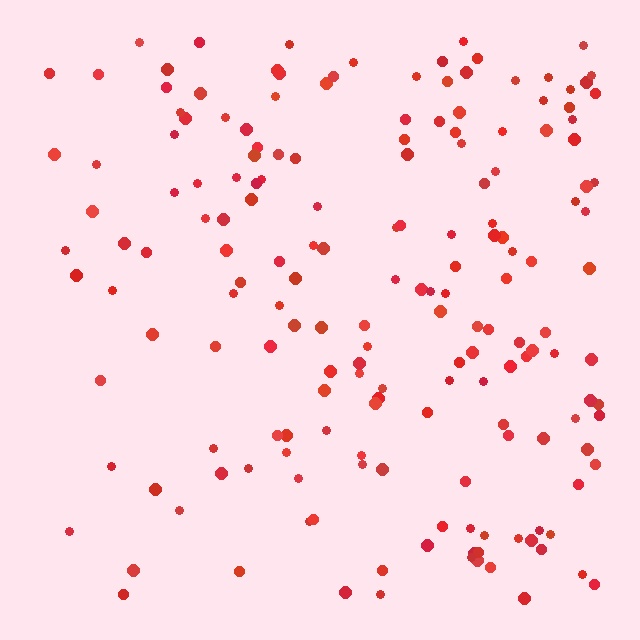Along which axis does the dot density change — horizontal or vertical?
Horizontal.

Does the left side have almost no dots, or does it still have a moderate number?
Still a moderate number, just noticeably fewer than the right.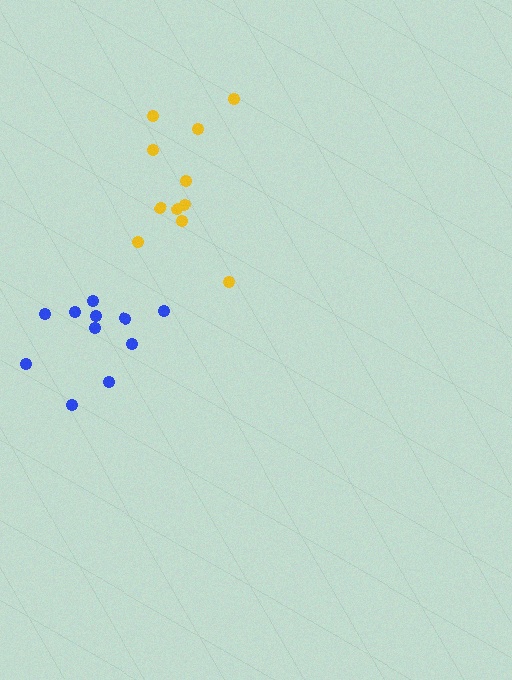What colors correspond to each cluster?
The clusters are colored: blue, yellow.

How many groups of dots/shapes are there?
There are 2 groups.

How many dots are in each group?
Group 1: 11 dots, Group 2: 11 dots (22 total).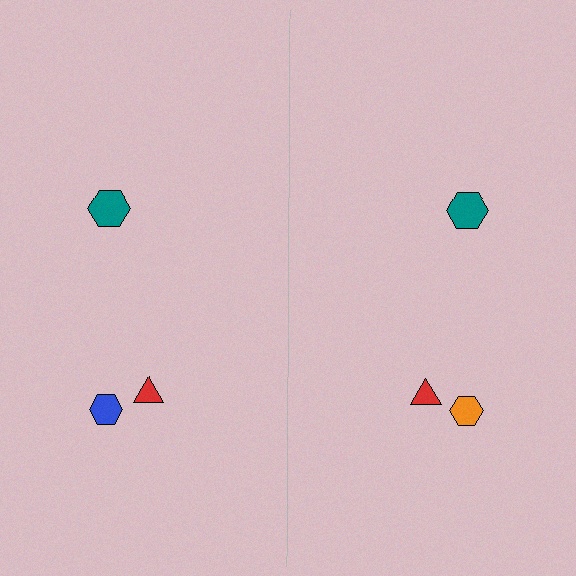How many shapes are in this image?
There are 6 shapes in this image.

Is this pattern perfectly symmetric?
No, the pattern is not perfectly symmetric. The orange hexagon on the right side breaks the symmetry — its mirror counterpart is blue.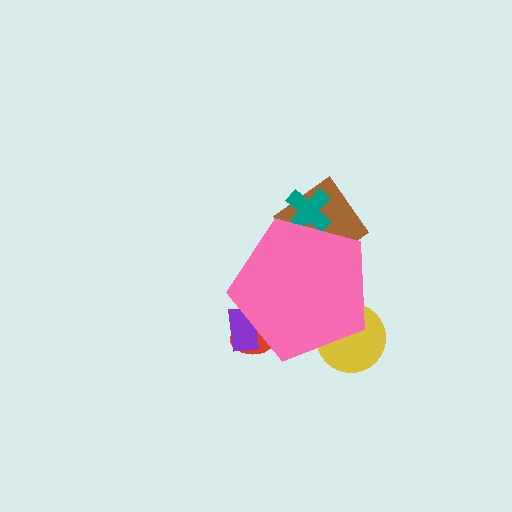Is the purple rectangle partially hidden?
Yes, the purple rectangle is partially hidden behind the pink pentagon.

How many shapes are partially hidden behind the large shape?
5 shapes are partially hidden.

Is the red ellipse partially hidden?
Yes, the red ellipse is partially hidden behind the pink pentagon.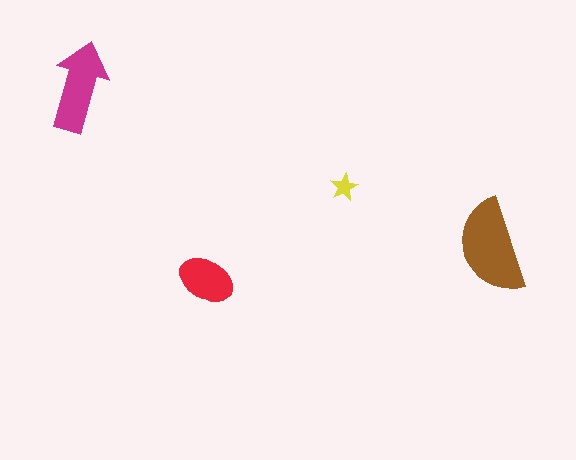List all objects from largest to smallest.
The brown semicircle, the magenta arrow, the red ellipse, the yellow star.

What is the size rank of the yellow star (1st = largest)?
4th.